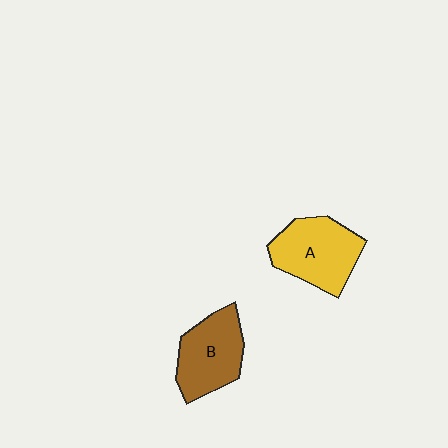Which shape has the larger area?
Shape A (yellow).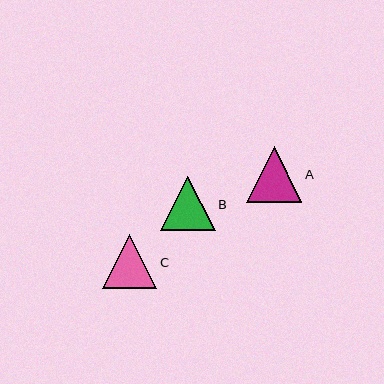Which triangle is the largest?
Triangle A is the largest with a size of approximately 56 pixels.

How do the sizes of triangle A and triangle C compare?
Triangle A and triangle C are approximately the same size.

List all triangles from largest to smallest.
From largest to smallest: A, B, C.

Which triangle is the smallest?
Triangle C is the smallest with a size of approximately 54 pixels.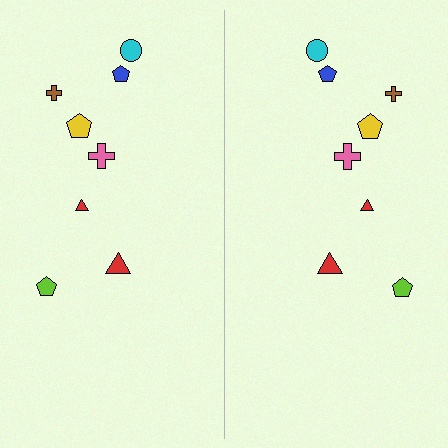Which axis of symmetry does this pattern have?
The pattern has a vertical axis of symmetry running through the center of the image.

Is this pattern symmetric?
Yes, this pattern has bilateral (reflection) symmetry.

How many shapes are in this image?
There are 16 shapes in this image.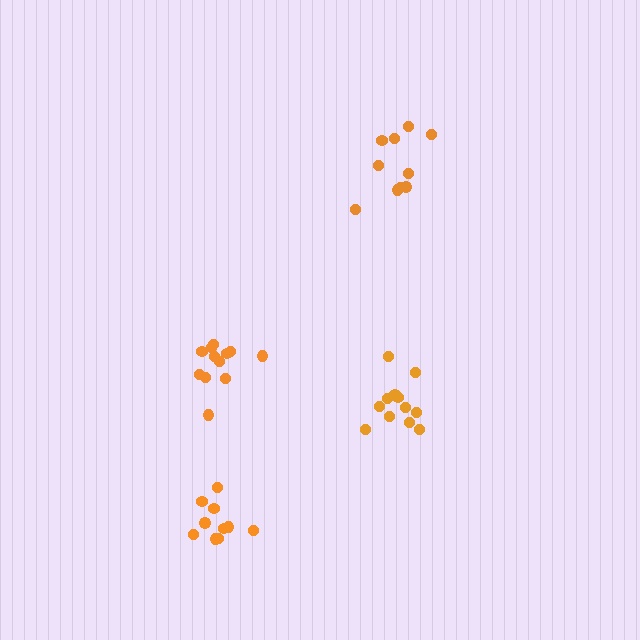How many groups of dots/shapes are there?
There are 4 groups.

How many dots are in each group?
Group 1: 10 dots, Group 2: 12 dots, Group 3: 10 dots, Group 4: 12 dots (44 total).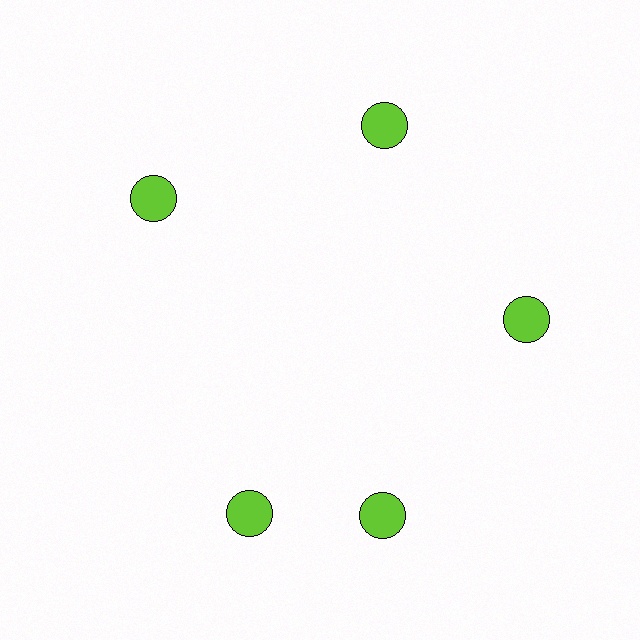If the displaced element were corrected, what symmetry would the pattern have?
It would have 5-fold rotational symmetry — the pattern would map onto itself every 72 degrees.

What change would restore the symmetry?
The symmetry would be restored by rotating it back into even spacing with its neighbors so that all 5 circles sit at equal angles and equal distance from the center.